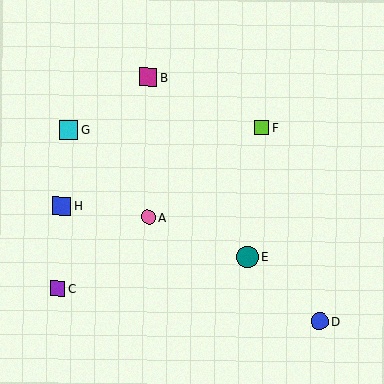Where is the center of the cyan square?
The center of the cyan square is at (68, 129).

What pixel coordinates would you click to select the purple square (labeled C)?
Click at (57, 289) to select the purple square C.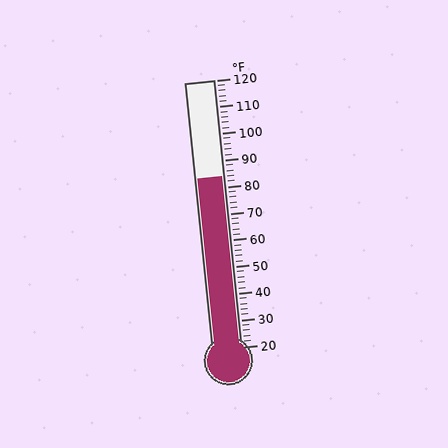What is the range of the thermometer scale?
The thermometer scale ranges from 20°F to 120°F.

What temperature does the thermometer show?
The thermometer shows approximately 84°F.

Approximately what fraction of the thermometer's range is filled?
The thermometer is filled to approximately 65% of its range.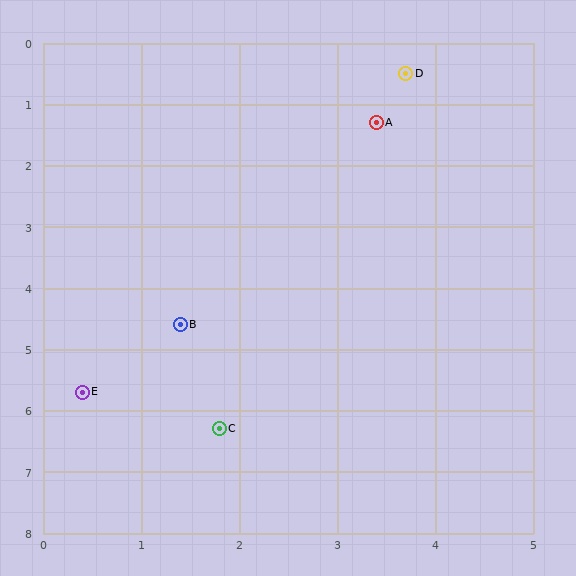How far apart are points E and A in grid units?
Points E and A are about 5.3 grid units apart.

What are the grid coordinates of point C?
Point C is at approximately (1.8, 6.3).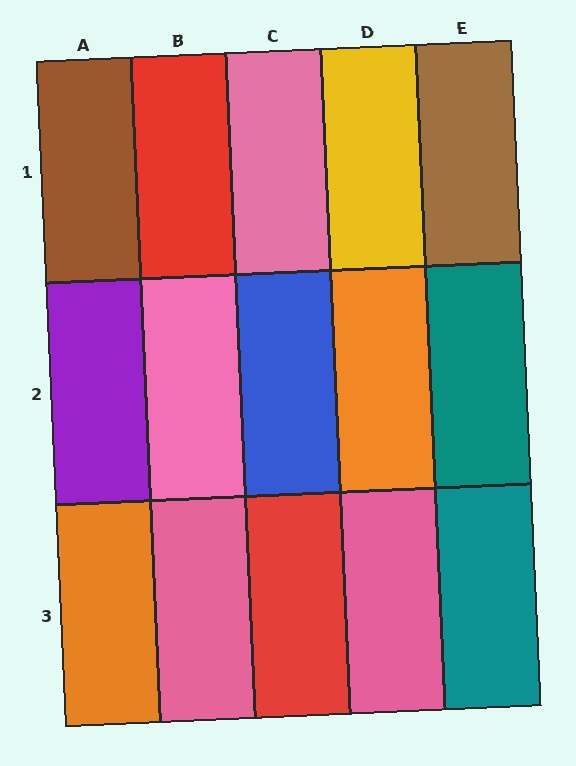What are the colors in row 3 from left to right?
Orange, pink, red, pink, teal.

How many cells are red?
2 cells are red.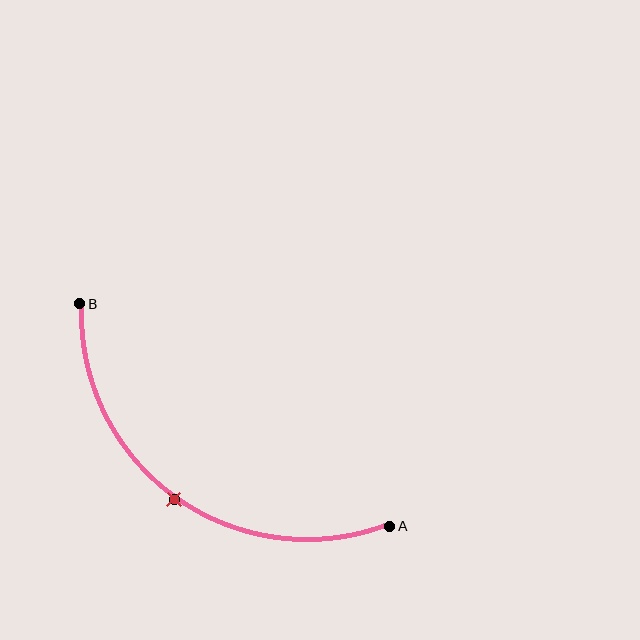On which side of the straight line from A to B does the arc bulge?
The arc bulges below and to the left of the straight line connecting A and B.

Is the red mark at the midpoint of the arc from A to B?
Yes. The red mark lies on the arc at equal arc-length from both A and B — it is the arc midpoint.